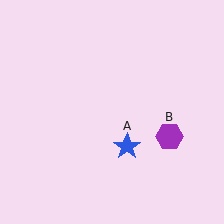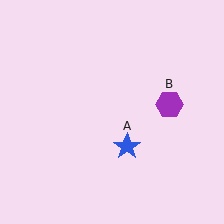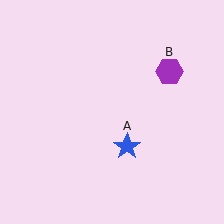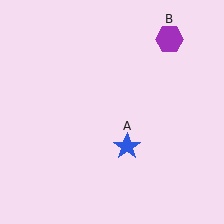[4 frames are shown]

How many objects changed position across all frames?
1 object changed position: purple hexagon (object B).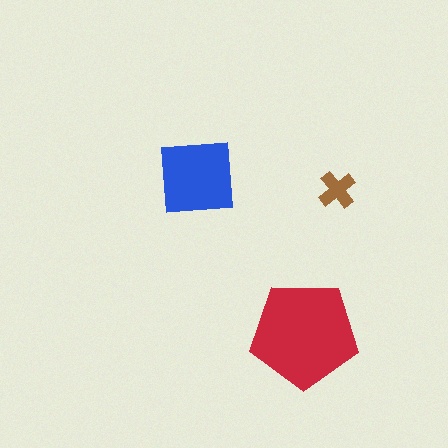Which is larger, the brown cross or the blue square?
The blue square.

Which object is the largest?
The red pentagon.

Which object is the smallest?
The brown cross.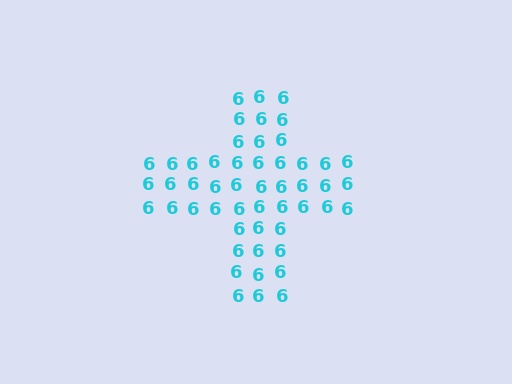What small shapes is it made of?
It is made of small digit 6's.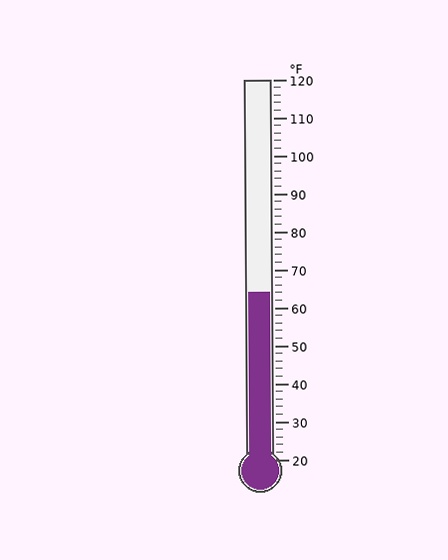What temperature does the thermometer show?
The thermometer shows approximately 64°F.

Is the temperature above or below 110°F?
The temperature is below 110°F.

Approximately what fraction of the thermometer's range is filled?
The thermometer is filled to approximately 45% of its range.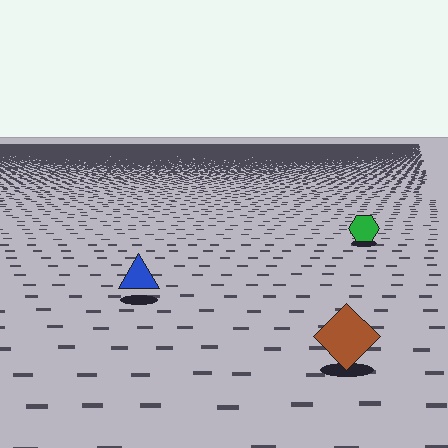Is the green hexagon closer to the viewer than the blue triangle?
No. The blue triangle is closer — you can tell from the texture gradient: the ground texture is coarser near it.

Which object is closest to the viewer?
The brown diamond is closest. The texture marks near it are larger and more spread out.